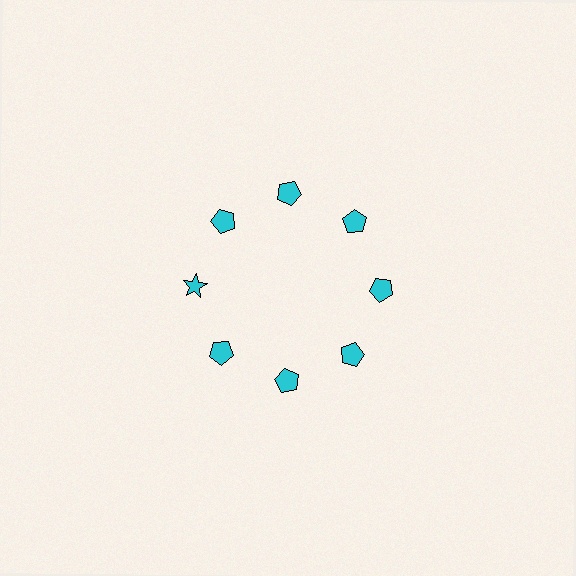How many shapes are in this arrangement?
There are 8 shapes arranged in a ring pattern.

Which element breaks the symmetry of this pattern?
The cyan star at roughly the 9 o'clock position breaks the symmetry. All other shapes are cyan pentagons.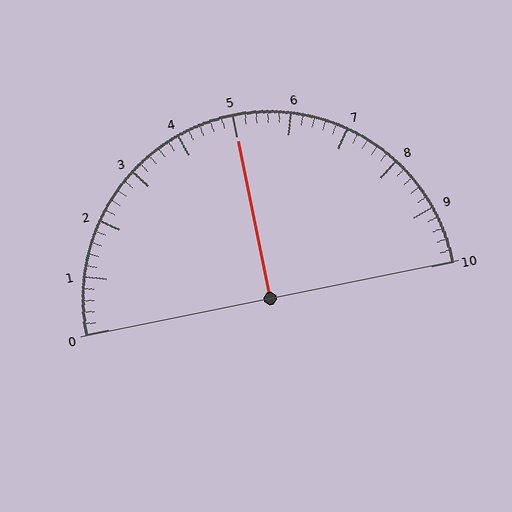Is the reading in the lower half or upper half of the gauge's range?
The reading is in the upper half of the range (0 to 10).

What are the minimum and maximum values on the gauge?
The gauge ranges from 0 to 10.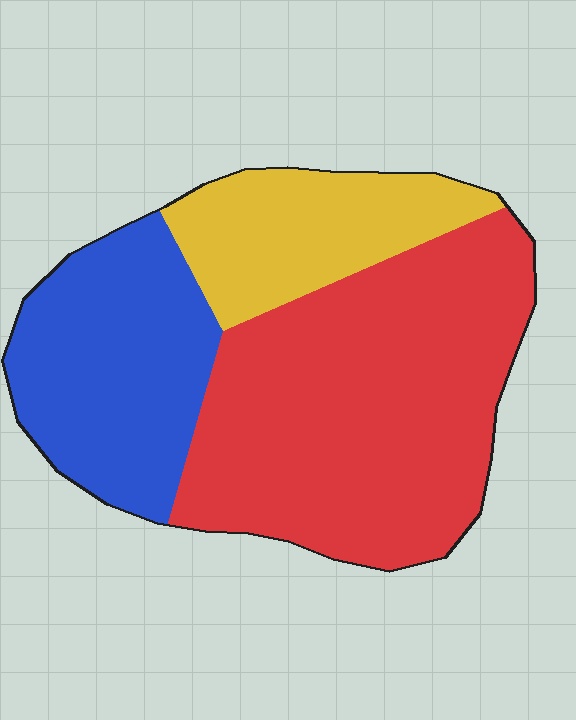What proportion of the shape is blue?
Blue takes up about one quarter (1/4) of the shape.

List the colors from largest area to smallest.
From largest to smallest: red, blue, yellow.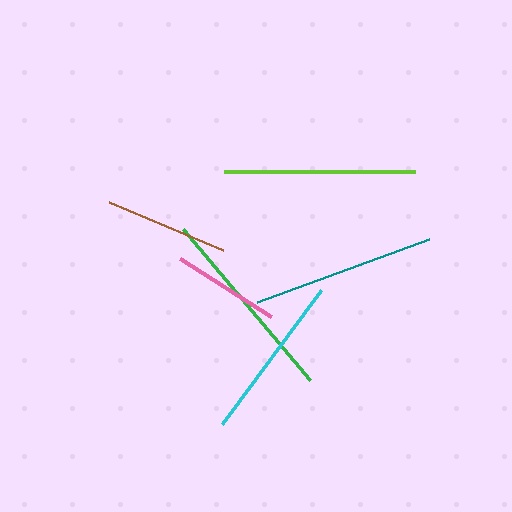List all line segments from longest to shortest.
From longest to shortest: green, lime, teal, cyan, brown, pink.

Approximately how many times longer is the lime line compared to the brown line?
The lime line is approximately 1.5 times the length of the brown line.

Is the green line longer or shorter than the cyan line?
The green line is longer than the cyan line.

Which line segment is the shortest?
The pink line is the shortest at approximately 109 pixels.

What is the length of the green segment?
The green segment is approximately 198 pixels long.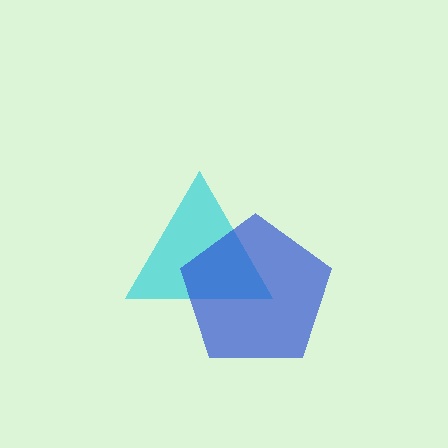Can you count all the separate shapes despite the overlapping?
Yes, there are 2 separate shapes.